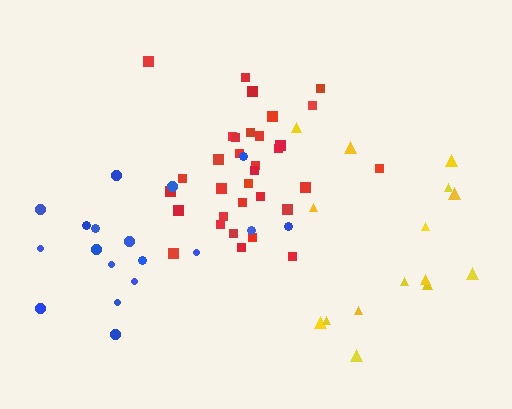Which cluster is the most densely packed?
Red.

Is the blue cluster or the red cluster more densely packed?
Red.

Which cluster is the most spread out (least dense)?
Yellow.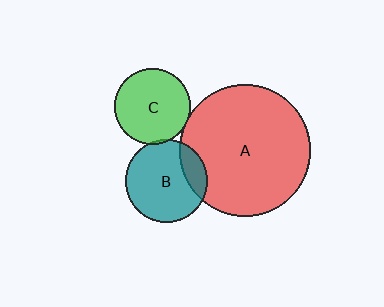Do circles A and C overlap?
Yes.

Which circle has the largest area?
Circle A (red).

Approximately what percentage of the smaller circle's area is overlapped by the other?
Approximately 5%.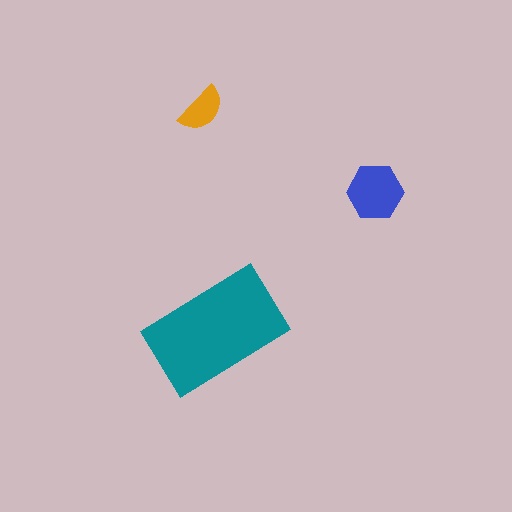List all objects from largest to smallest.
The teal rectangle, the blue hexagon, the orange semicircle.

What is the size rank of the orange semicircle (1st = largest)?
3rd.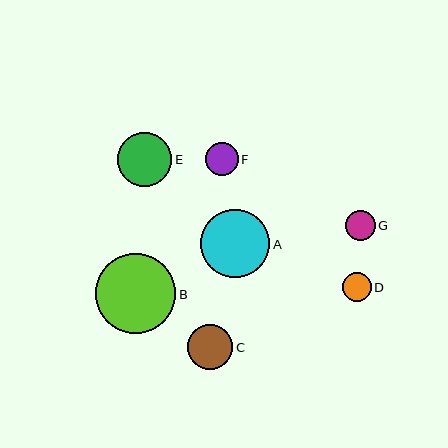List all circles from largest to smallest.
From largest to smallest: B, A, E, C, F, G, D.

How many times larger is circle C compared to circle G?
Circle C is approximately 1.5 times the size of circle G.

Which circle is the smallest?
Circle D is the smallest with a size of approximately 29 pixels.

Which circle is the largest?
Circle B is the largest with a size of approximately 80 pixels.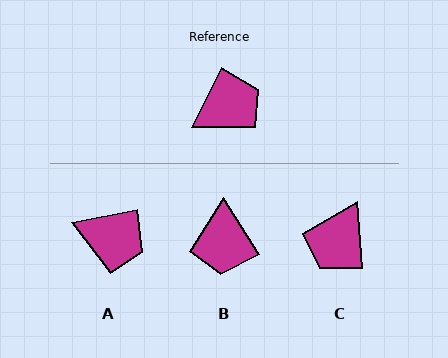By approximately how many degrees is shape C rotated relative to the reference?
Approximately 150 degrees clockwise.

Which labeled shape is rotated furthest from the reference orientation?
C, about 150 degrees away.